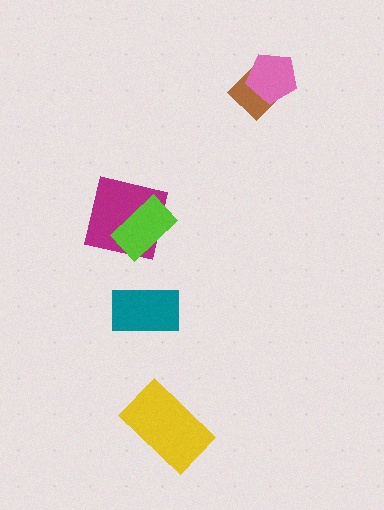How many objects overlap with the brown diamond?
1 object overlaps with the brown diamond.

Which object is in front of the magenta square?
The lime rectangle is in front of the magenta square.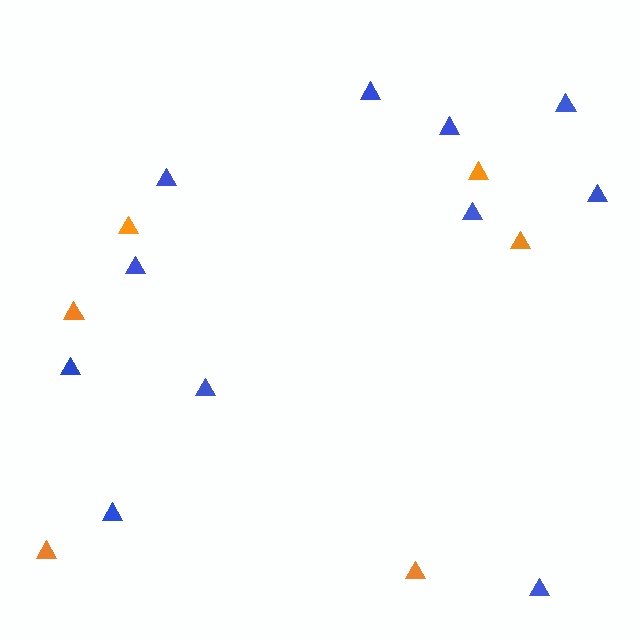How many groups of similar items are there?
There are 2 groups: one group of orange triangles (6) and one group of blue triangles (11).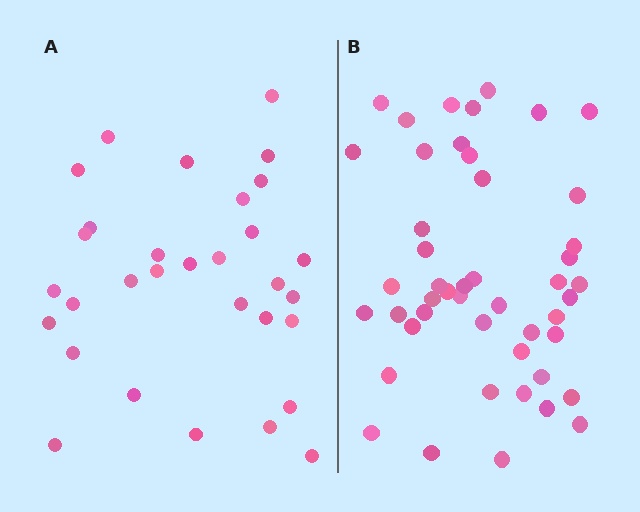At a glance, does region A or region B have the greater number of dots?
Region B (the right region) has more dots.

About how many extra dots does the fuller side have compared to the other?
Region B has approximately 15 more dots than region A.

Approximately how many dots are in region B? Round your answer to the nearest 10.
About 50 dots. (The exact count is 47, which rounds to 50.)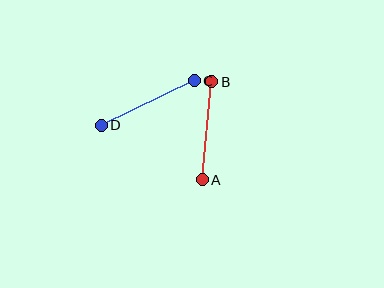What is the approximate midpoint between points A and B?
The midpoint is at approximately (207, 131) pixels.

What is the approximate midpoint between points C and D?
The midpoint is at approximately (148, 103) pixels.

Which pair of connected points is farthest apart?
Points C and D are farthest apart.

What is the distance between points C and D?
The distance is approximately 103 pixels.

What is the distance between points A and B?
The distance is approximately 98 pixels.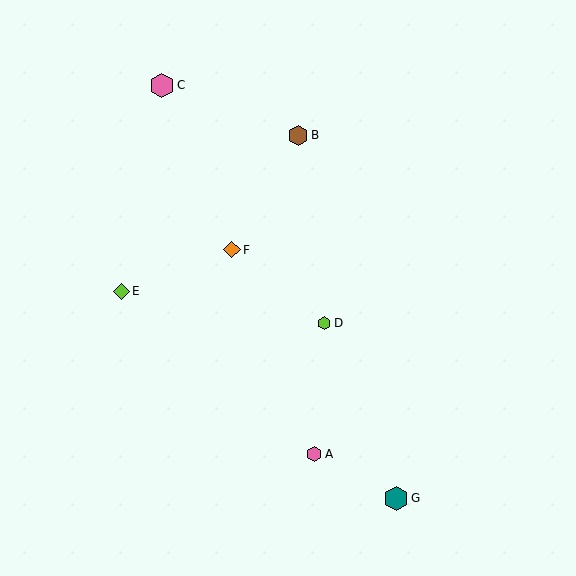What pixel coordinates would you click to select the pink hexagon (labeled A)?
Click at (314, 454) to select the pink hexagon A.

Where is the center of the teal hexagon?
The center of the teal hexagon is at (396, 498).